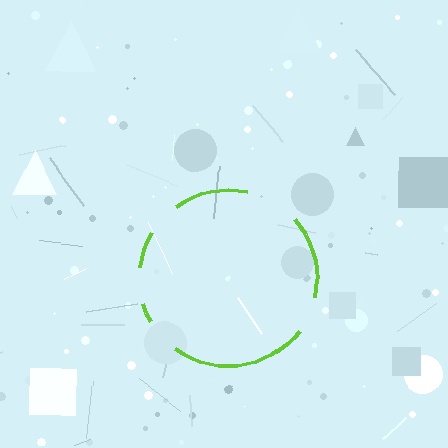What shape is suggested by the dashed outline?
The dashed outline suggests a circle.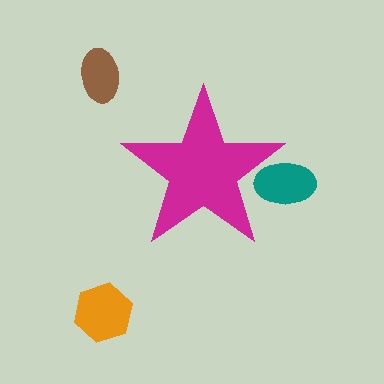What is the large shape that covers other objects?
A magenta star.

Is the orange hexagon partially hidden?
No, the orange hexagon is fully visible.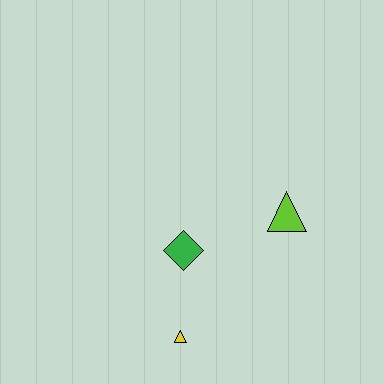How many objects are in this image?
There are 3 objects.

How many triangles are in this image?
There are 2 triangles.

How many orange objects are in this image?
There are no orange objects.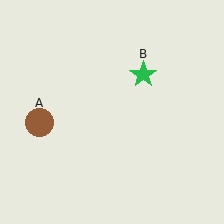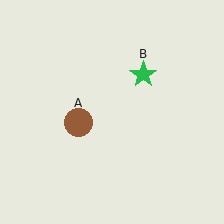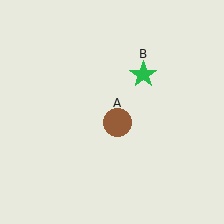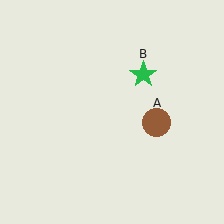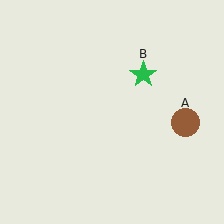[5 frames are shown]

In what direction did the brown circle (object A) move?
The brown circle (object A) moved right.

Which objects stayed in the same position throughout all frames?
Green star (object B) remained stationary.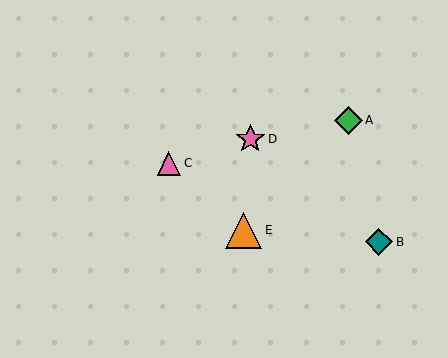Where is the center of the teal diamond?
The center of the teal diamond is at (379, 242).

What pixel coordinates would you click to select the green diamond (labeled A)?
Click at (348, 120) to select the green diamond A.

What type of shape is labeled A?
Shape A is a green diamond.